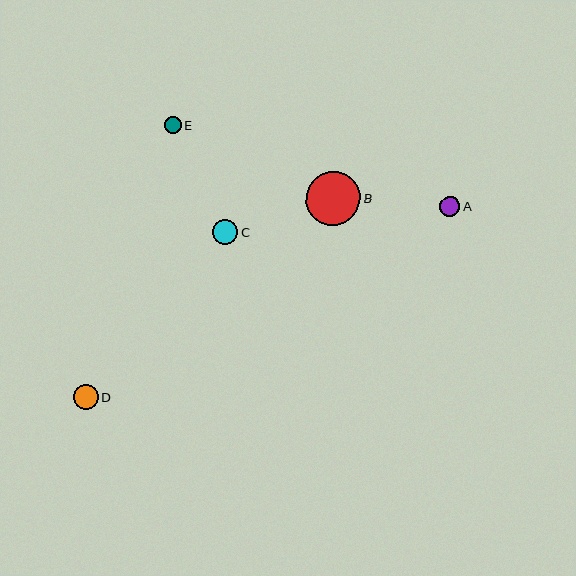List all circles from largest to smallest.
From largest to smallest: B, C, D, A, E.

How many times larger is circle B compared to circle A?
Circle B is approximately 2.7 times the size of circle A.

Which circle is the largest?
Circle B is the largest with a size of approximately 54 pixels.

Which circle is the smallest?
Circle E is the smallest with a size of approximately 16 pixels.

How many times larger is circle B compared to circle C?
Circle B is approximately 2.2 times the size of circle C.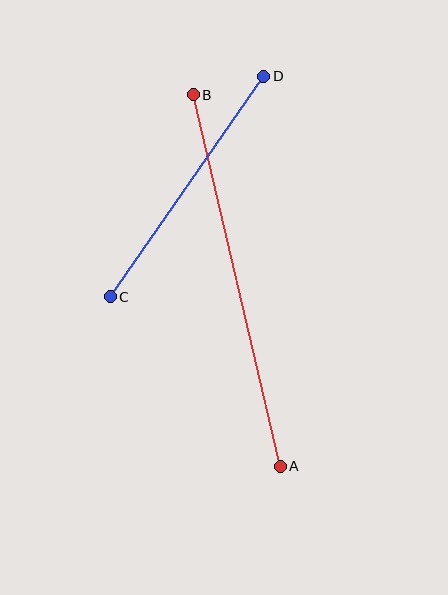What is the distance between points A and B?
The distance is approximately 382 pixels.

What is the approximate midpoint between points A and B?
The midpoint is at approximately (237, 281) pixels.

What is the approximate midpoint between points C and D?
The midpoint is at approximately (187, 186) pixels.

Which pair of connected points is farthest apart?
Points A and B are farthest apart.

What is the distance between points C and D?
The distance is approximately 269 pixels.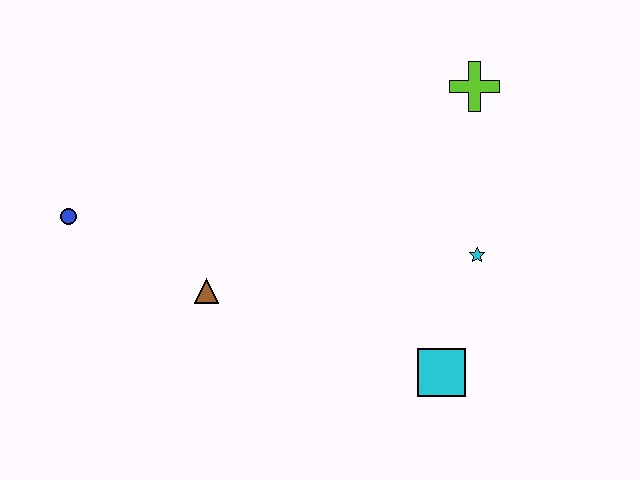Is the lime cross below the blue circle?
No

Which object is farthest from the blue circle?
The lime cross is farthest from the blue circle.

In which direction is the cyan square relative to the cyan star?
The cyan square is below the cyan star.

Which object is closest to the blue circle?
The brown triangle is closest to the blue circle.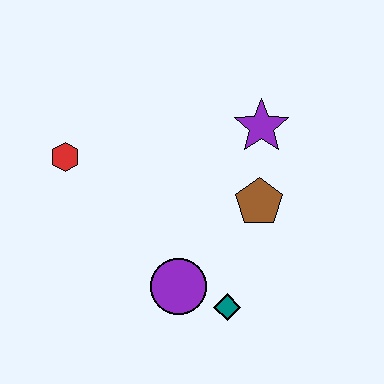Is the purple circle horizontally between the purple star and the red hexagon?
Yes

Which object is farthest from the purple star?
The red hexagon is farthest from the purple star.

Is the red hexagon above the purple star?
No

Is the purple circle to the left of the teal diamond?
Yes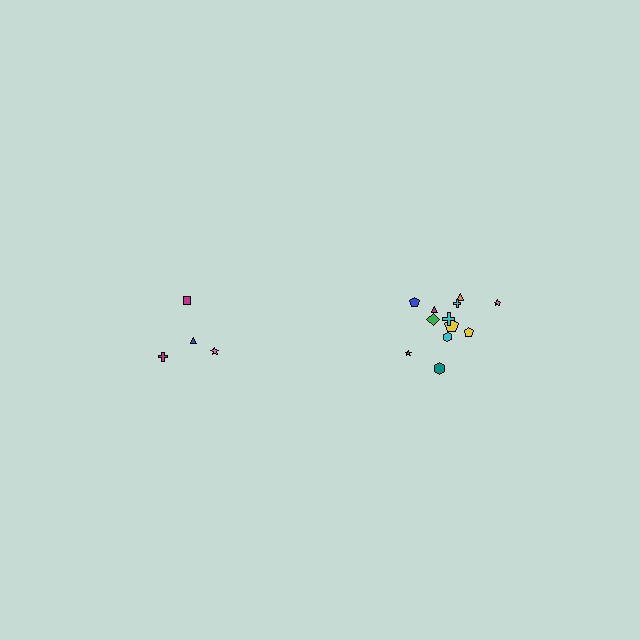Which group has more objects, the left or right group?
The right group.